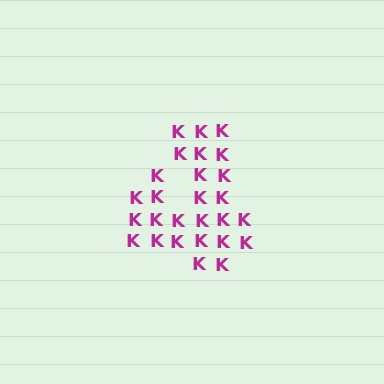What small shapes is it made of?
It is made of small letter K's.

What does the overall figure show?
The overall figure shows the digit 4.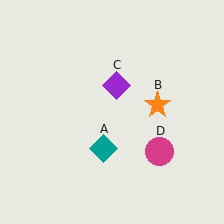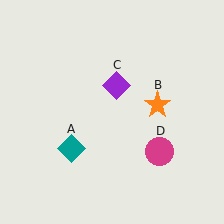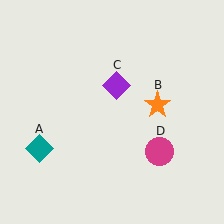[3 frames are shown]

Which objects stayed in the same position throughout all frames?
Orange star (object B) and purple diamond (object C) and magenta circle (object D) remained stationary.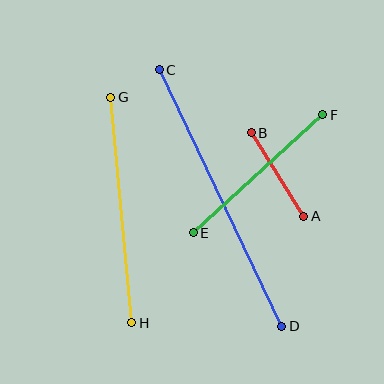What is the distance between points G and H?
The distance is approximately 227 pixels.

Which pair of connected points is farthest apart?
Points C and D are farthest apart.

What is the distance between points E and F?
The distance is approximately 175 pixels.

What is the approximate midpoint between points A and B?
The midpoint is at approximately (277, 174) pixels.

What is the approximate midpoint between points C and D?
The midpoint is at approximately (220, 198) pixels.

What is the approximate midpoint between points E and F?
The midpoint is at approximately (258, 174) pixels.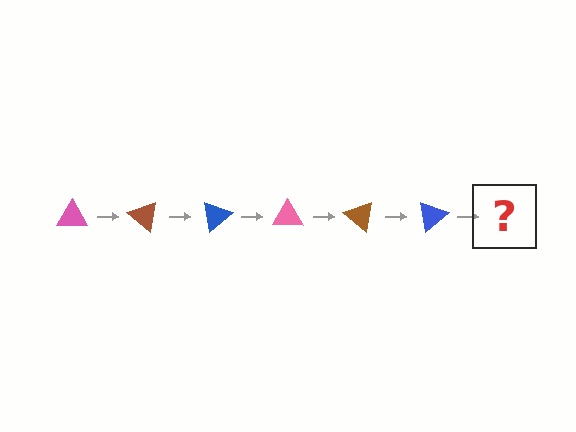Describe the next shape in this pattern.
It should be a pink triangle, rotated 240 degrees from the start.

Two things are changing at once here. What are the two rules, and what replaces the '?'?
The two rules are that it rotates 40 degrees each step and the color cycles through pink, brown, and blue. The '?' should be a pink triangle, rotated 240 degrees from the start.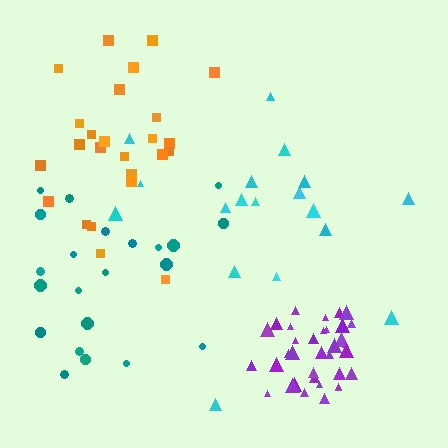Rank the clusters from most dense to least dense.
purple, orange, teal, cyan.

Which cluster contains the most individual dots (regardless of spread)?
Purple (35).